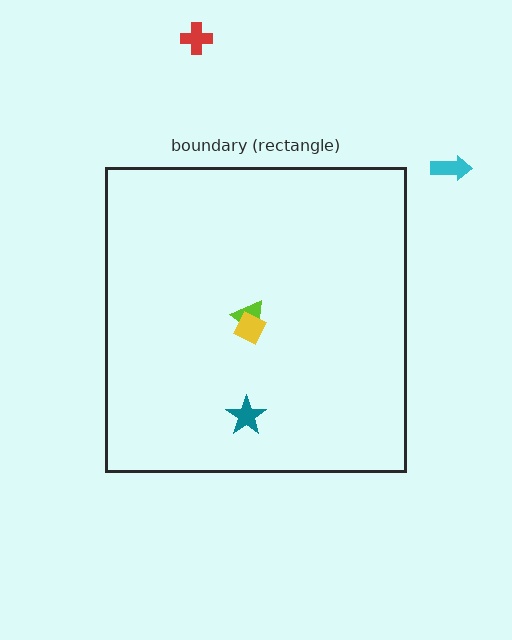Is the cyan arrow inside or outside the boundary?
Outside.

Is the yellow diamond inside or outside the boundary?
Inside.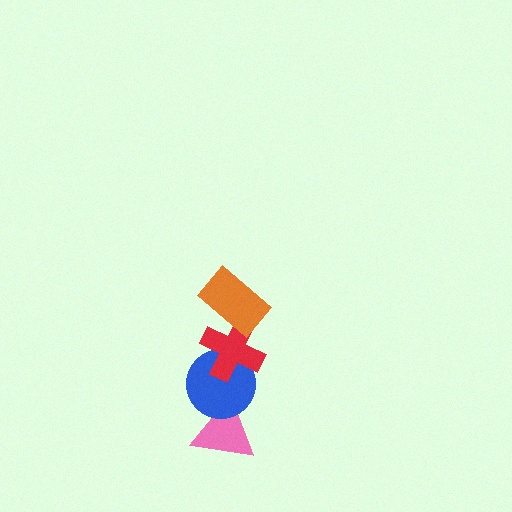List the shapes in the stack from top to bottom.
From top to bottom: the orange rectangle, the red cross, the blue circle, the pink triangle.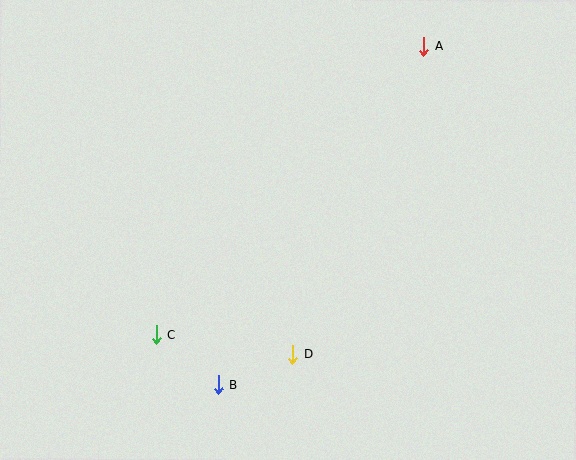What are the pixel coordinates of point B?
Point B is at (218, 385).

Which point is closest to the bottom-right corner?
Point D is closest to the bottom-right corner.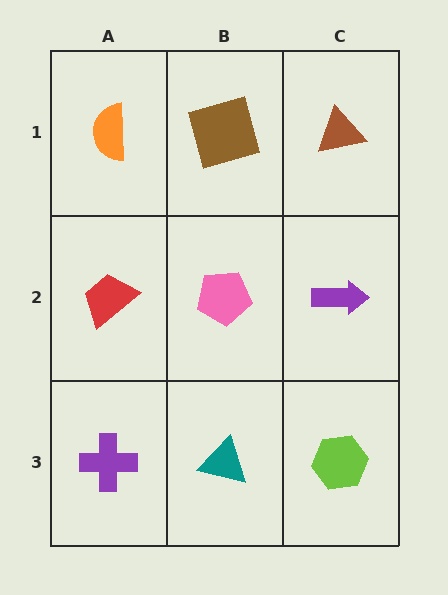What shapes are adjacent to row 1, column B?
A pink pentagon (row 2, column B), an orange semicircle (row 1, column A), a brown triangle (row 1, column C).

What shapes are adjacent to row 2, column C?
A brown triangle (row 1, column C), a lime hexagon (row 3, column C), a pink pentagon (row 2, column B).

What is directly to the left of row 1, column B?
An orange semicircle.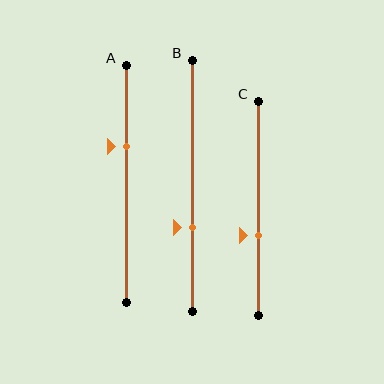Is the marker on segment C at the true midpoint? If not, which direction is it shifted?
No, the marker on segment C is shifted downward by about 12% of the segment length.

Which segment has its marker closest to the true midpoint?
Segment C has its marker closest to the true midpoint.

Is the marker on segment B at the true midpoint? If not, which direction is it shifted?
No, the marker on segment B is shifted downward by about 16% of the segment length.